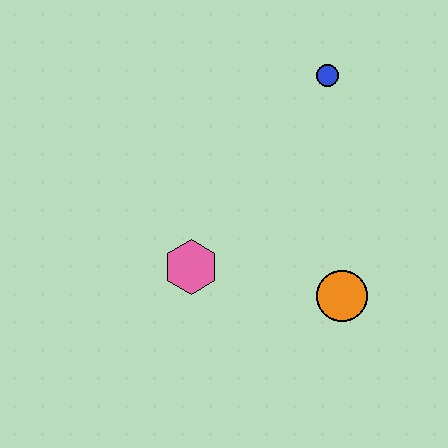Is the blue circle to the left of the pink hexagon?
No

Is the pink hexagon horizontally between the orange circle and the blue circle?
No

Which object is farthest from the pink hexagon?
The blue circle is farthest from the pink hexagon.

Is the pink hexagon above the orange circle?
Yes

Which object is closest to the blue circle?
The orange circle is closest to the blue circle.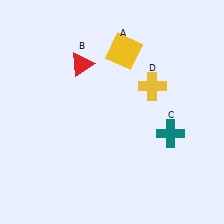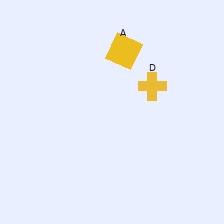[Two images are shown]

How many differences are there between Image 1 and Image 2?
There are 2 differences between the two images.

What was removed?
The red triangle (B), the teal cross (C) were removed in Image 2.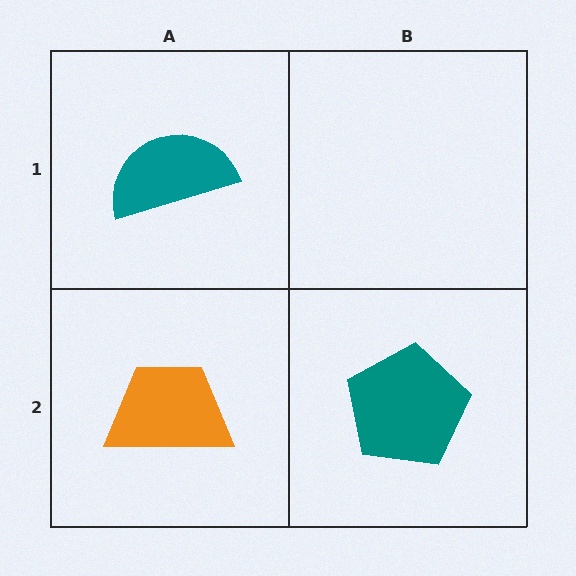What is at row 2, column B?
A teal pentagon.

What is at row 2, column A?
An orange trapezoid.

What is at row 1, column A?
A teal semicircle.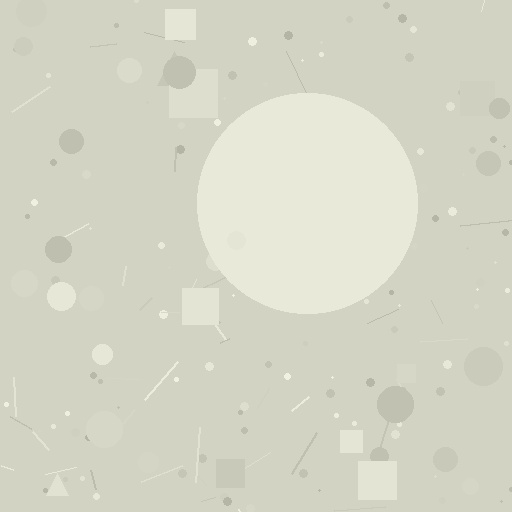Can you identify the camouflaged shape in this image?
The camouflaged shape is a circle.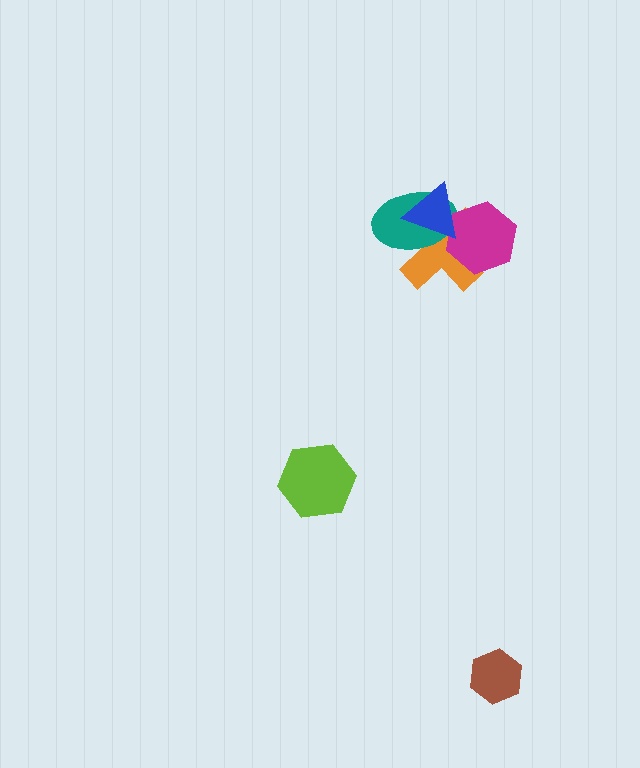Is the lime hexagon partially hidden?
No, no other shape covers it.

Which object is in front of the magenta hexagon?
The blue triangle is in front of the magenta hexagon.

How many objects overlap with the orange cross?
3 objects overlap with the orange cross.